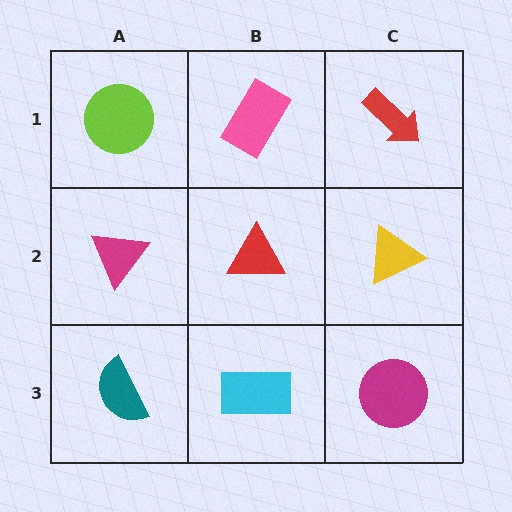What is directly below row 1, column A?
A magenta triangle.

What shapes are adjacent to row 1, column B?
A red triangle (row 2, column B), a lime circle (row 1, column A), a red arrow (row 1, column C).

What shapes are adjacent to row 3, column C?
A yellow triangle (row 2, column C), a cyan rectangle (row 3, column B).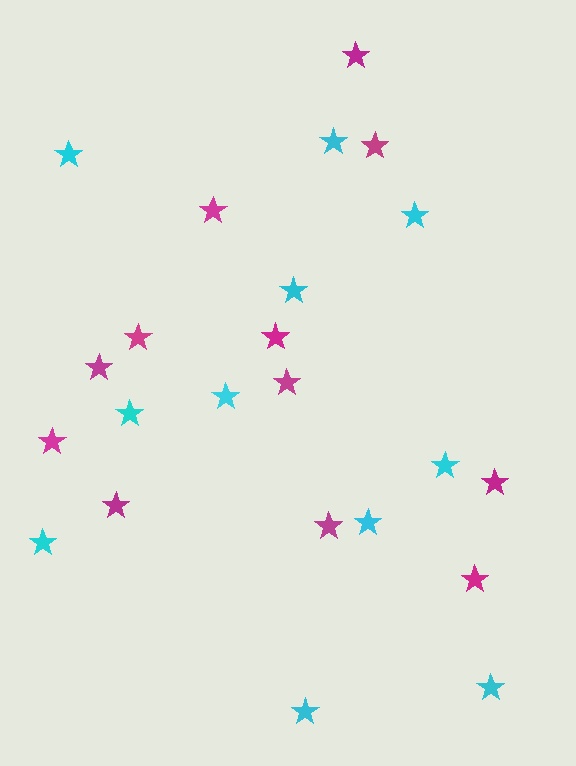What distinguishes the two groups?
There are 2 groups: one group of cyan stars (11) and one group of magenta stars (12).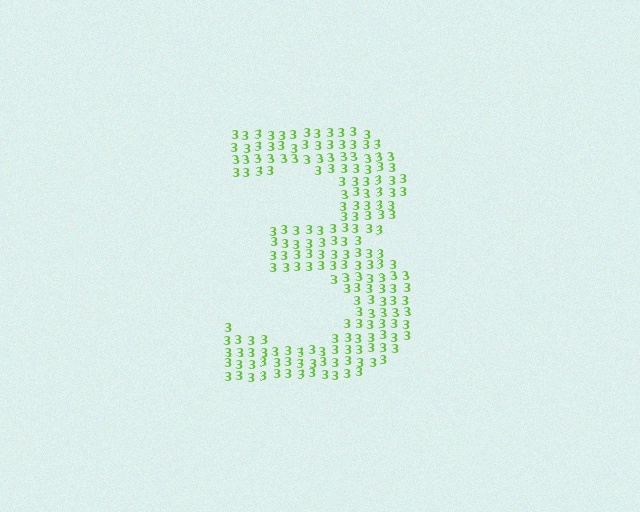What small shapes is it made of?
It is made of small digit 3's.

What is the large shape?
The large shape is the digit 3.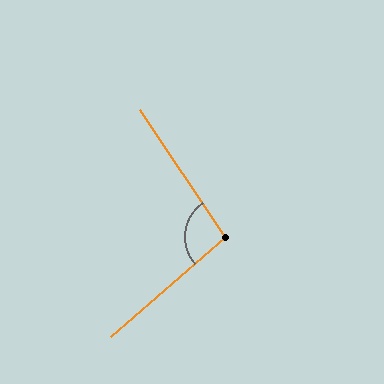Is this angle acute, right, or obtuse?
It is obtuse.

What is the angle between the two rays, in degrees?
Approximately 97 degrees.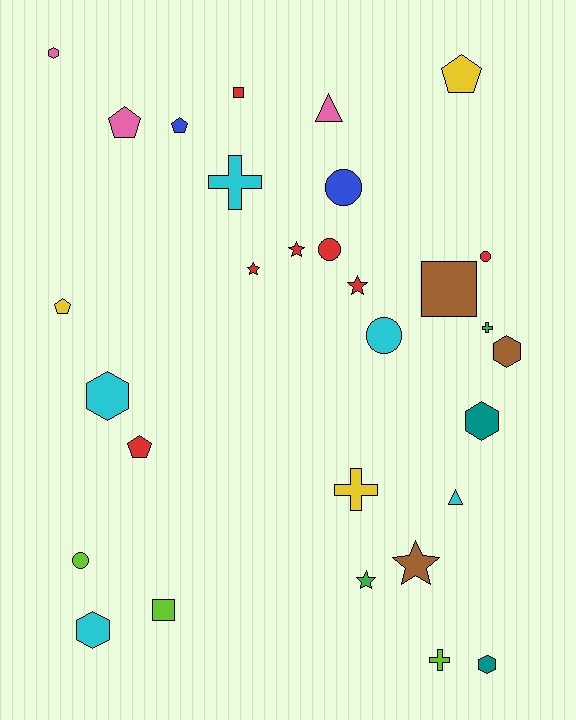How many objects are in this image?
There are 30 objects.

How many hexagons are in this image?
There are 6 hexagons.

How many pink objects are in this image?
There are 3 pink objects.